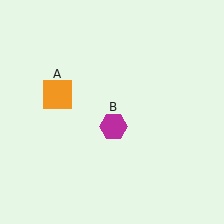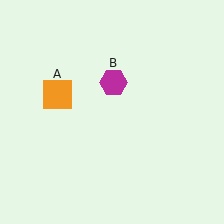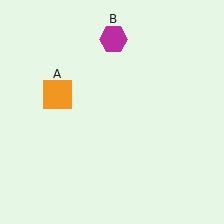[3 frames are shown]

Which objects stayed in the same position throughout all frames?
Orange square (object A) remained stationary.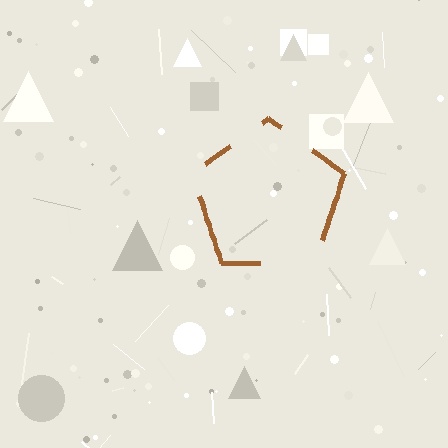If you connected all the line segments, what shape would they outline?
They would outline a pentagon.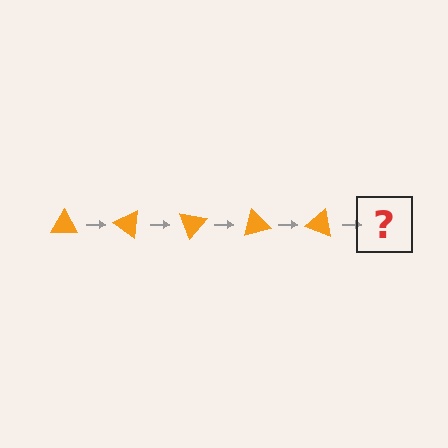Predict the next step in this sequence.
The next step is an orange triangle rotated 175 degrees.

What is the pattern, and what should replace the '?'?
The pattern is that the triangle rotates 35 degrees each step. The '?' should be an orange triangle rotated 175 degrees.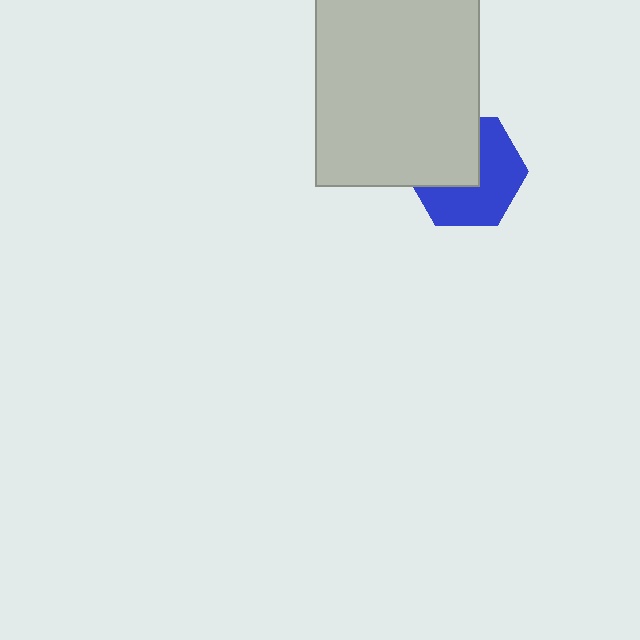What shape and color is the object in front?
The object in front is a light gray rectangle.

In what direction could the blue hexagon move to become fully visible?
The blue hexagon could move toward the lower-right. That would shift it out from behind the light gray rectangle entirely.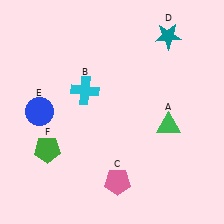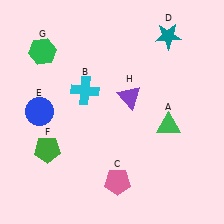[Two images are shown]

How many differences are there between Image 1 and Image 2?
There are 2 differences between the two images.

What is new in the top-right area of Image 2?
A purple triangle (H) was added in the top-right area of Image 2.